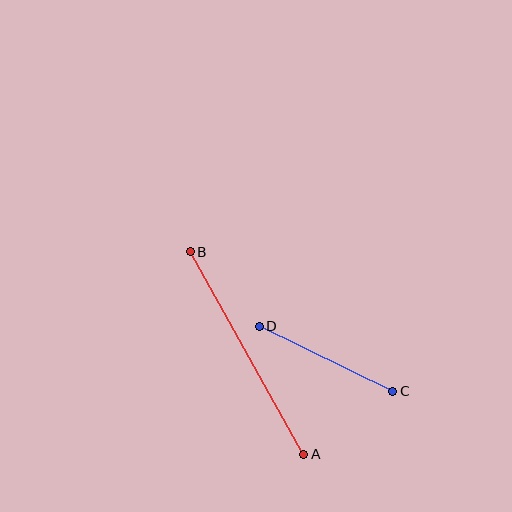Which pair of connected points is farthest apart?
Points A and B are farthest apart.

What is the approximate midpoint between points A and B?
The midpoint is at approximately (247, 353) pixels.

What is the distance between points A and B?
The distance is approximately 232 pixels.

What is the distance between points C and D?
The distance is approximately 148 pixels.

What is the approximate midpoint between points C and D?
The midpoint is at approximately (326, 359) pixels.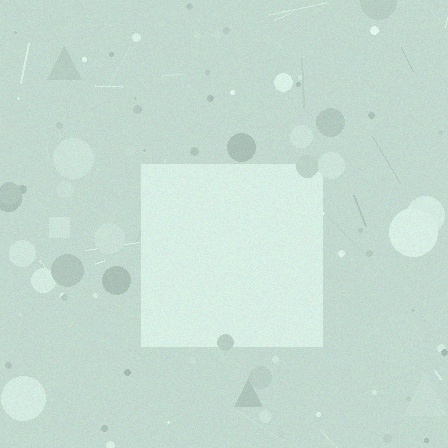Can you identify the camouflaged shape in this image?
The camouflaged shape is a square.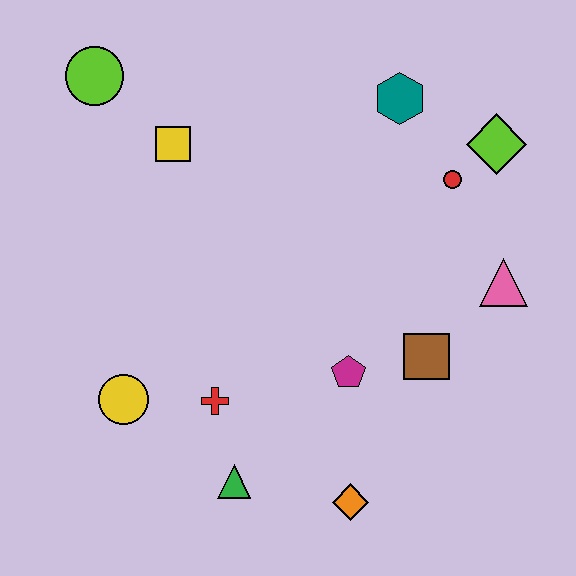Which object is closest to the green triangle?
The red cross is closest to the green triangle.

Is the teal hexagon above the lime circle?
No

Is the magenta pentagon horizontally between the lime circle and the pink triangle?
Yes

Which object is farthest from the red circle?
The yellow circle is farthest from the red circle.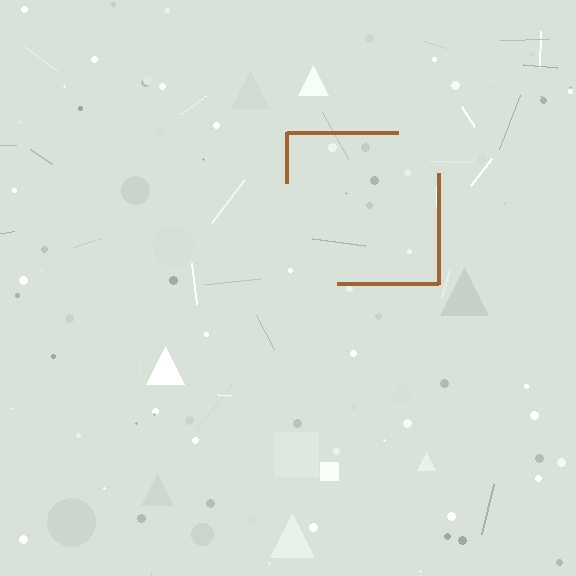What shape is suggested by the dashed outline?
The dashed outline suggests a square.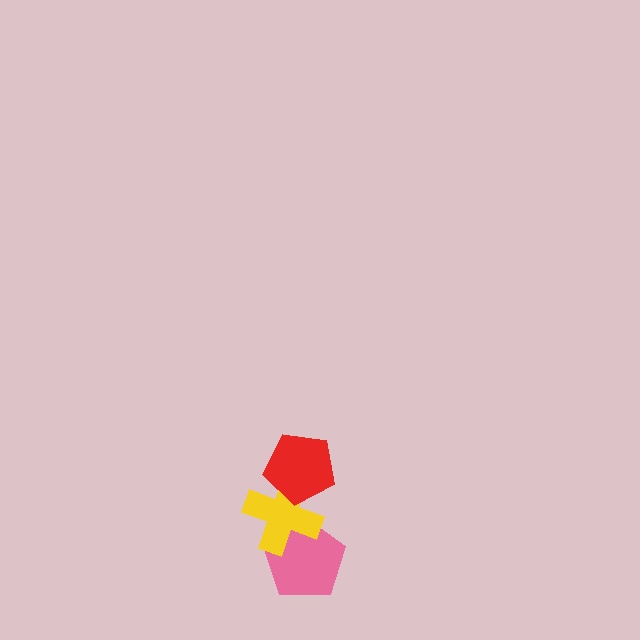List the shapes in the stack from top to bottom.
From top to bottom: the red pentagon, the yellow cross, the pink pentagon.